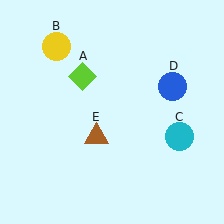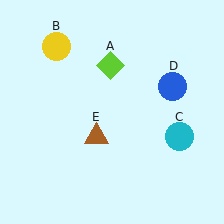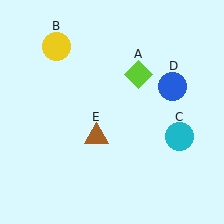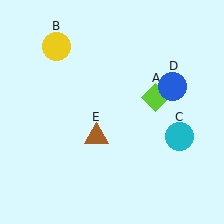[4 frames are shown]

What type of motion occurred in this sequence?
The lime diamond (object A) rotated clockwise around the center of the scene.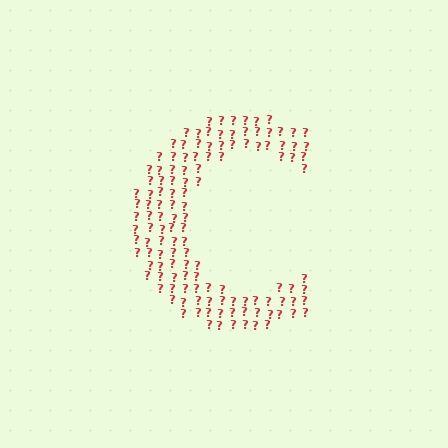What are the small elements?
The small elements are question marks.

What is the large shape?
The large shape is the letter C.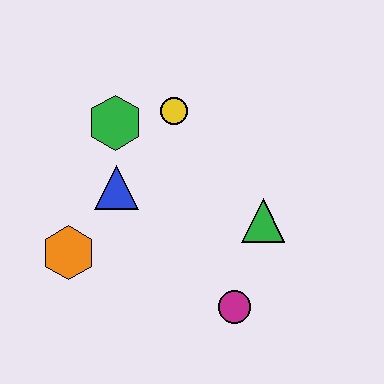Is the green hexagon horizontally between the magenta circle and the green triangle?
No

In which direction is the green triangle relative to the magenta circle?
The green triangle is above the magenta circle.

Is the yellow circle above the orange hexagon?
Yes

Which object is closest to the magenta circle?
The green triangle is closest to the magenta circle.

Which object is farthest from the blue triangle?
The magenta circle is farthest from the blue triangle.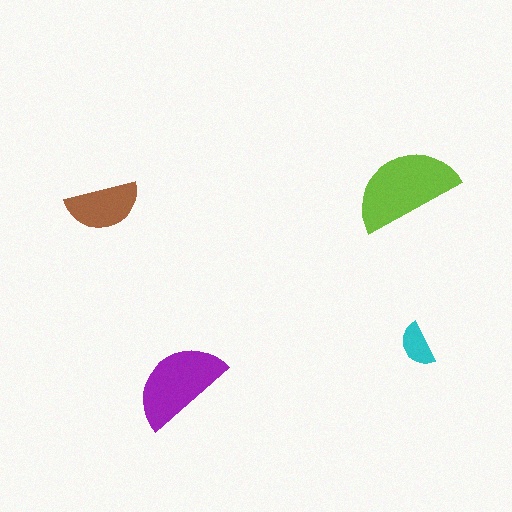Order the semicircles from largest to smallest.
the lime one, the purple one, the brown one, the cyan one.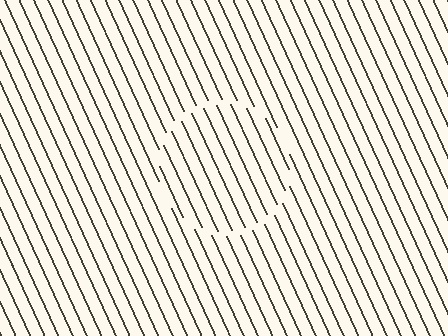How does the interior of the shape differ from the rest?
The interior of the shape contains the same grating, shifted by half a period — the contour is defined by the phase discontinuity where line-ends from the inner and outer gratings abut.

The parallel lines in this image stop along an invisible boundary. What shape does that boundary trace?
An illusory circle. The interior of the shape contains the same grating, shifted by half a period — the contour is defined by the phase discontinuity where line-ends from the inner and outer gratings abut.